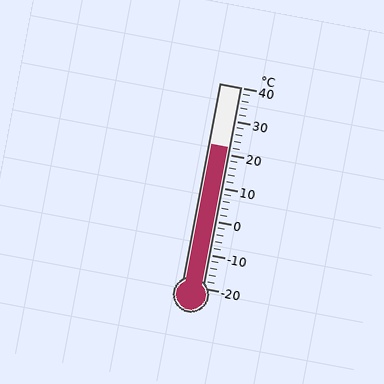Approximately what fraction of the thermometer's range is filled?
The thermometer is filled to approximately 70% of its range.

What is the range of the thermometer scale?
The thermometer scale ranges from -20°C to 40°C.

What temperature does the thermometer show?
The thermometer shows approximately 22°C.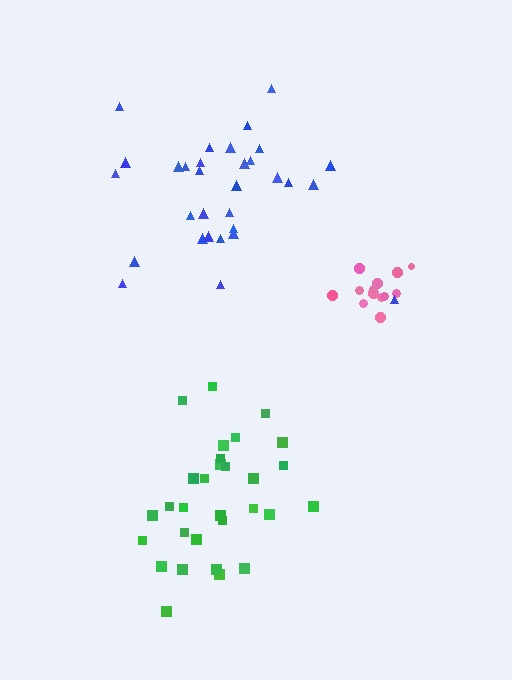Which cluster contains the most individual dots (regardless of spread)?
Blue (31).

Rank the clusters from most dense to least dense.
pink, blue, green.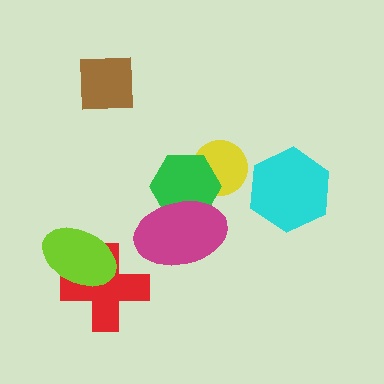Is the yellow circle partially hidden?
Yes, it is partially covered by another shape.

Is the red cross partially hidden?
Yes, it is partially covered by another shape.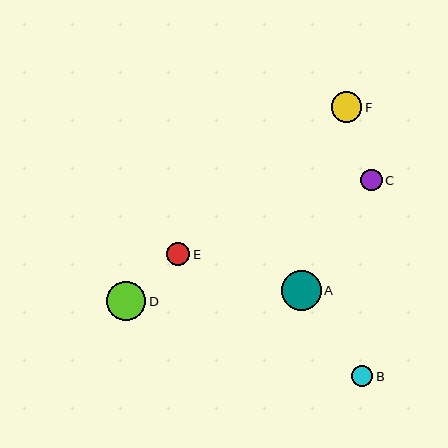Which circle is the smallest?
Circle B is the smallest with a size of approximately 21 pixels.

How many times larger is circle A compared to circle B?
Circle A is approximately 1.9 times the size of circle B.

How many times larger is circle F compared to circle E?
Circle F is approximately 1.3 times the size of circle E.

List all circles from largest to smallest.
From largest to smallest: A, D, F, E, C, B.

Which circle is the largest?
Circle A is the largest with a size of approximately 40 pixels.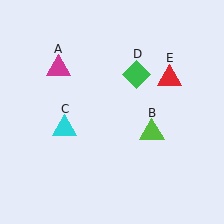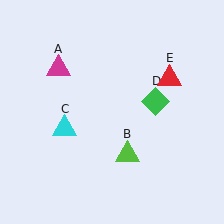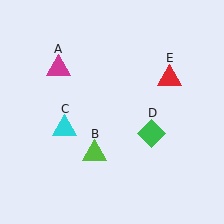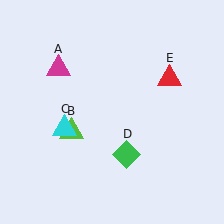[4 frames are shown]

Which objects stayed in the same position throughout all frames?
Magenta triangle (object A) and cyan triangle (object C) and red triangle (object E) remained stationary.